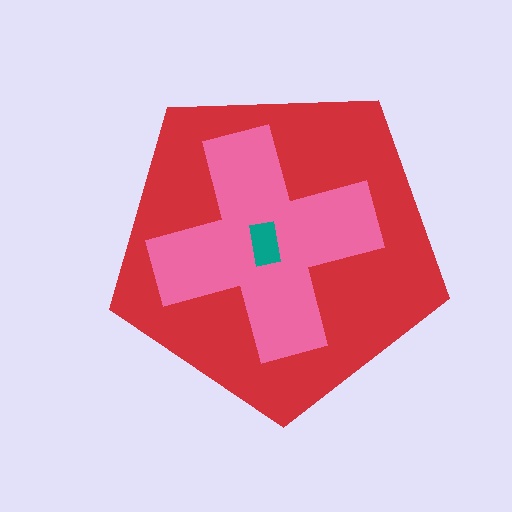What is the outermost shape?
The red pentagon.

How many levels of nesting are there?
3.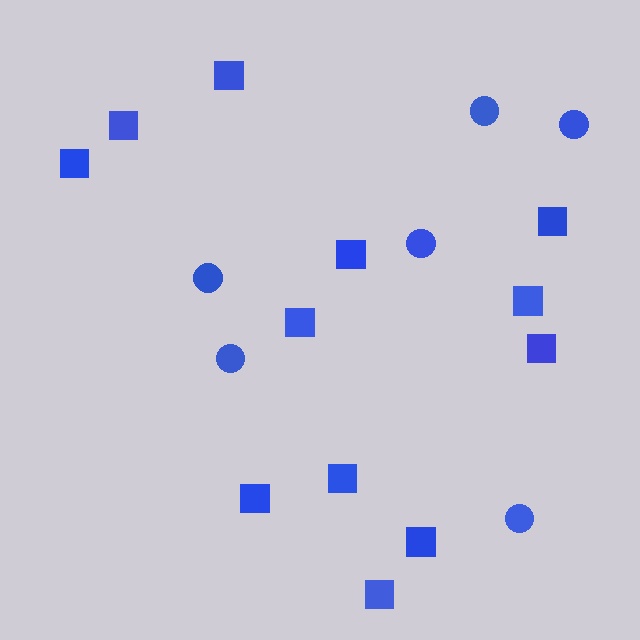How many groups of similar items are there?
There are 2 groups: one group of circles (6) and one group of squares (12).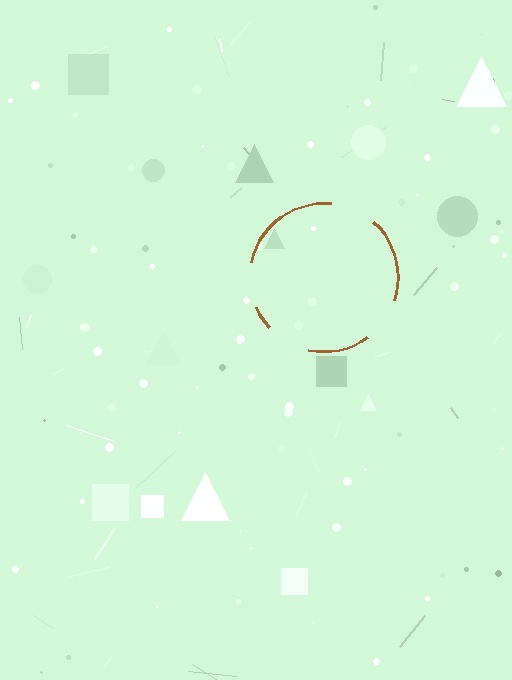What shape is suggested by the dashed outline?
The dashed outline suggests a circle.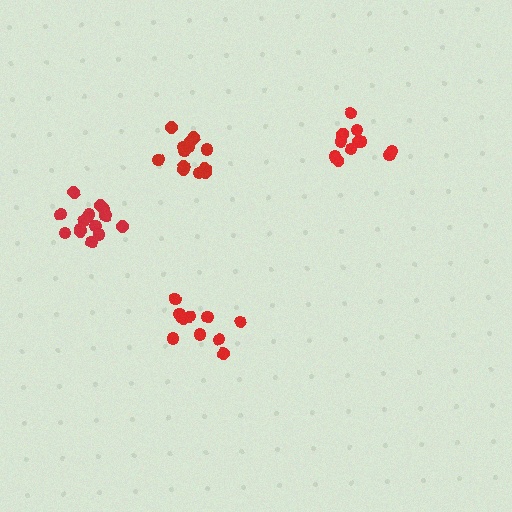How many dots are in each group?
Group 1: 13 dots, Group 2: 11 dots, Group 3: 10 dots, Group 4: 16 dots (50 total).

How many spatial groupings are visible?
There are 4 spatial groupings.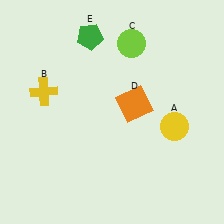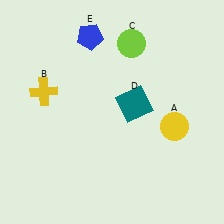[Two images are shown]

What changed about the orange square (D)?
In Image 1, D is orange. In Image 2, it changed to teal.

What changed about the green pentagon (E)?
In Image 1, E is green. In Image 2, it changed to blue.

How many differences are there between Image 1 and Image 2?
There are 2 differences between the two images.